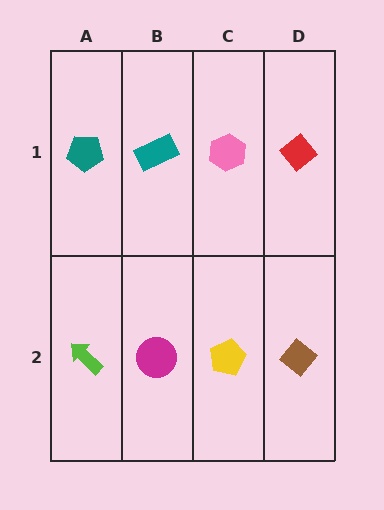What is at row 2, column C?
A yellow pentagon.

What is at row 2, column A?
A lime arrow.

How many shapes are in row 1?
4 shapes.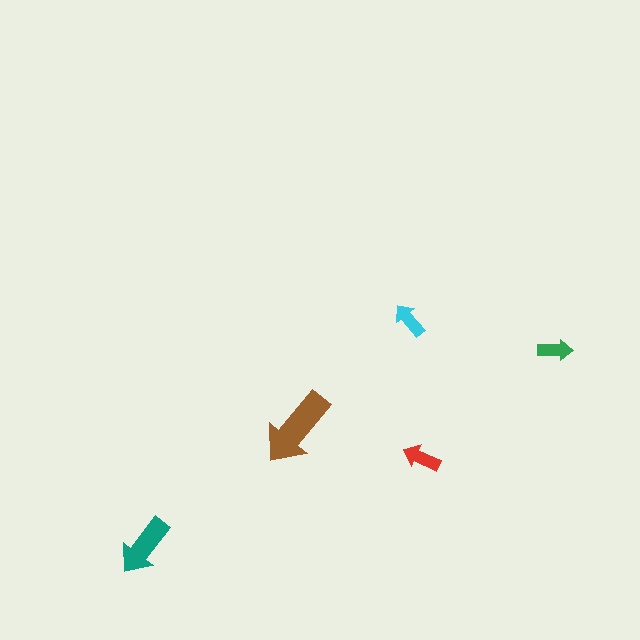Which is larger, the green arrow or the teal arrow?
The teal one.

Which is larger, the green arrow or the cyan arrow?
The cyan one.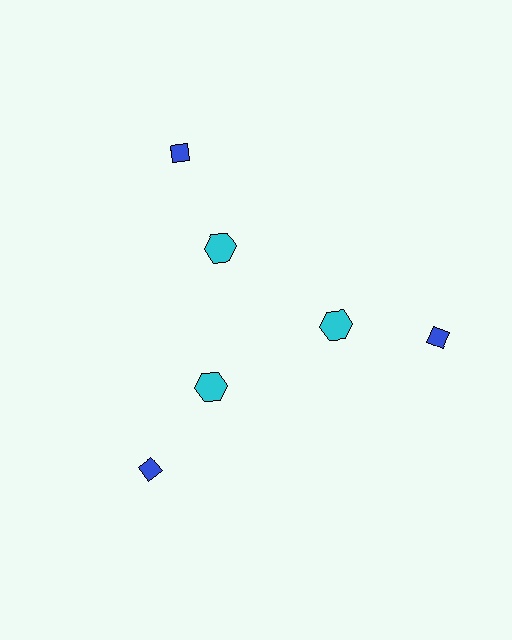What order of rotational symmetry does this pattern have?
This pattern has 3-fold rotational symmetry.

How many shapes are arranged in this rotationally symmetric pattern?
There are 6 shapes, arranged in 3 groups of 2.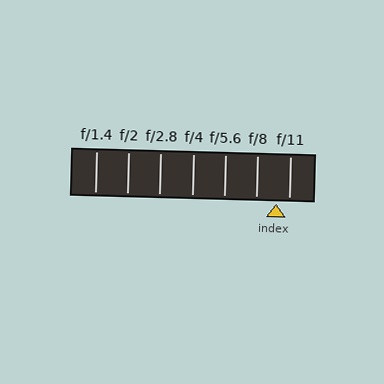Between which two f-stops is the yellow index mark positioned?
The index mark is between f/8 and f/11.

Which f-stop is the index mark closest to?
The index mark is closest to f/11.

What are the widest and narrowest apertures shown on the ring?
The widest aperture shown is f/1.4 and the narrowest is f/11.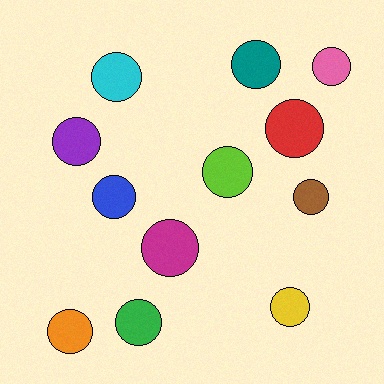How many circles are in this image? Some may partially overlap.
There are 12 circles.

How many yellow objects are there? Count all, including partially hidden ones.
There is 1 yellow object.